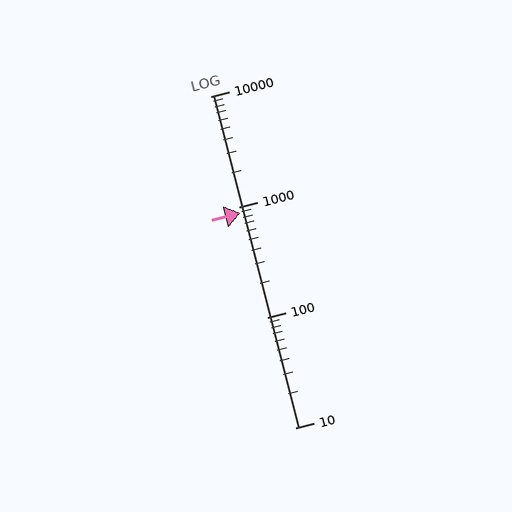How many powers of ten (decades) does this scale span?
The scale spans 3 decades, from 10 to 10000.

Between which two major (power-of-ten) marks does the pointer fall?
The pointer is between 100 and 1000.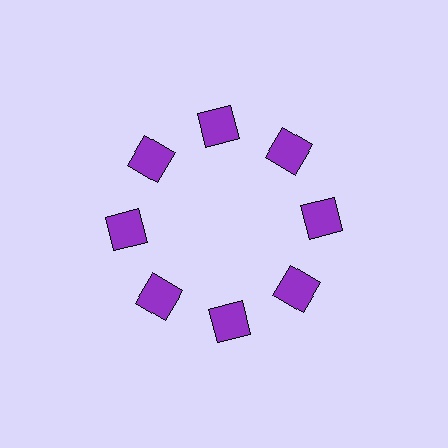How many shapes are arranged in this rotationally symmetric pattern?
There are 8 shapes, arranged in 8 groups of 1.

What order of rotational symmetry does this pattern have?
This pattern has 8-fold rotational symmetry.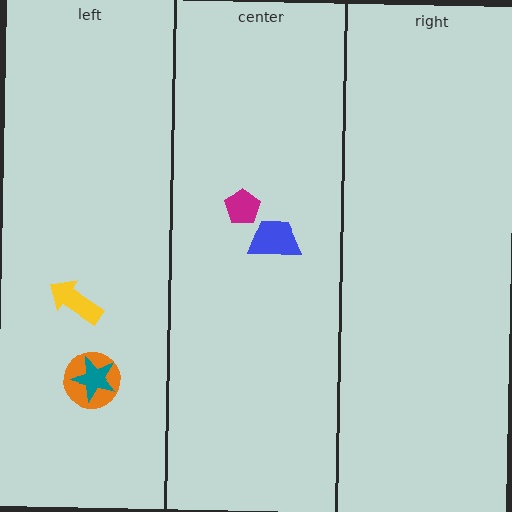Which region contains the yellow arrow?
The left region.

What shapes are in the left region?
The orange circle, the teal star, the yellow arrow.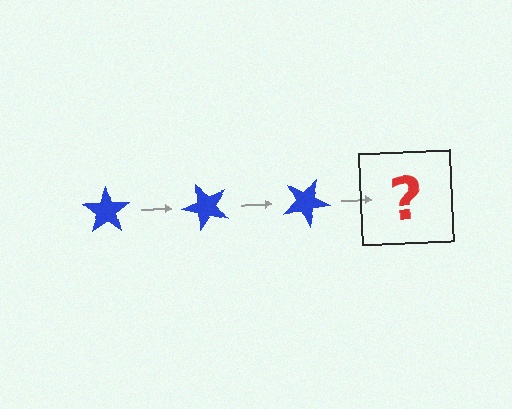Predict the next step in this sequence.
The next step is a blue star rotated 150 degrees.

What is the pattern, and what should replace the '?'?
The pattern is that the star rotates 50 degrees each step. The '?' should be a blue star rotated 150 degrees.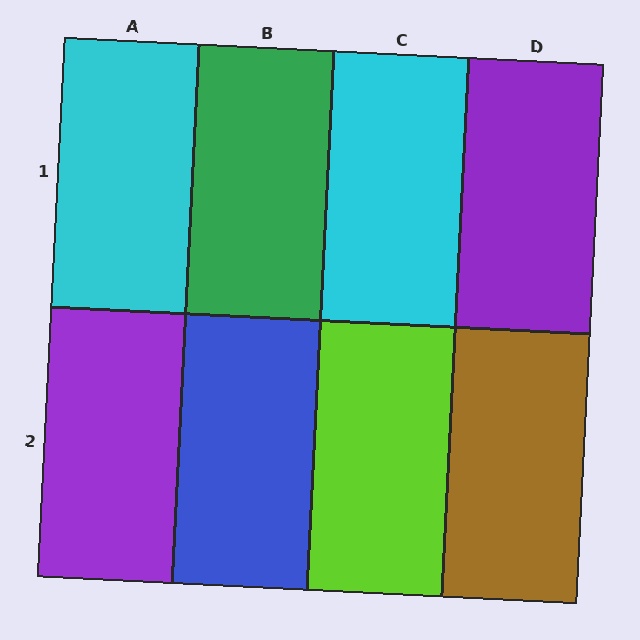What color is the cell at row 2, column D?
Brown.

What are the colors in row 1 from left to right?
Cyan, green, cyan, purple.